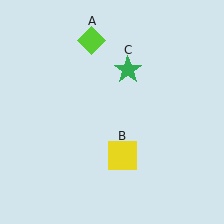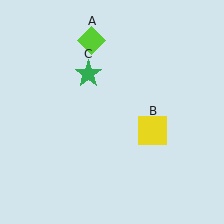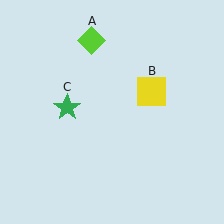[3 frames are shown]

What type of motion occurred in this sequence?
The yellow square (object B), green star (object C) rotated counterclockwise around the center of the scene.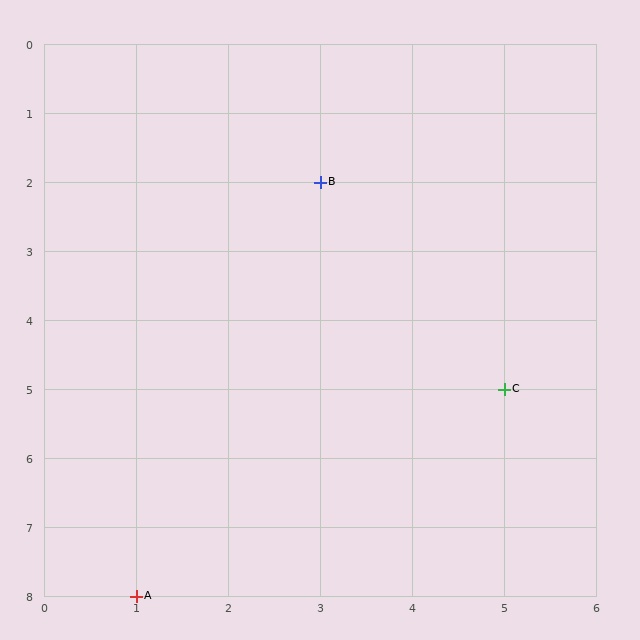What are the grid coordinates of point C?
Point C is at grid coordinates (5, 5).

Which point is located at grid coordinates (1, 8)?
Point A is at (1, 8).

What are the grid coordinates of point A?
Point A is at grid coordinates (1, 8).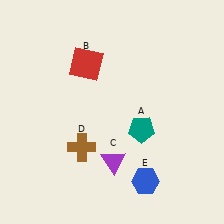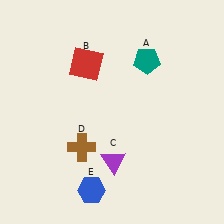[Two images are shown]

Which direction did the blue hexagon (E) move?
The blue hexagon (E) moved left.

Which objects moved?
The objects that moved are: the teal pentagon (A), the blue hexagon (E).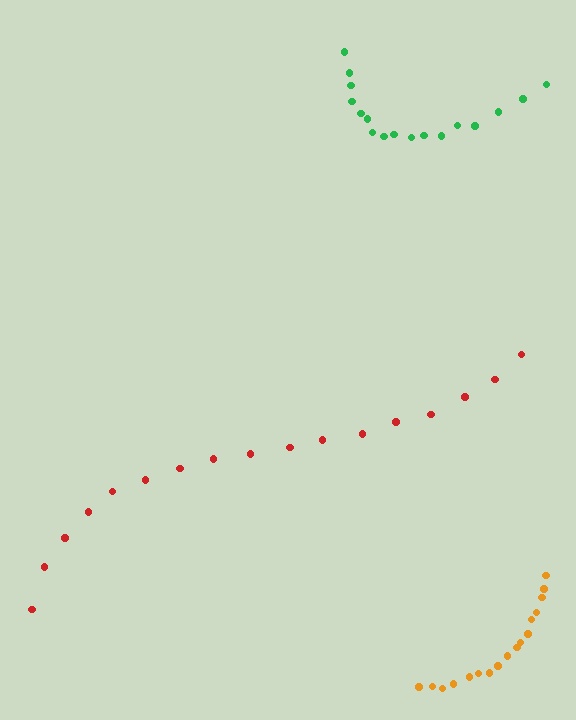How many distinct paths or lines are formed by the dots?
There are 3 distinct paths.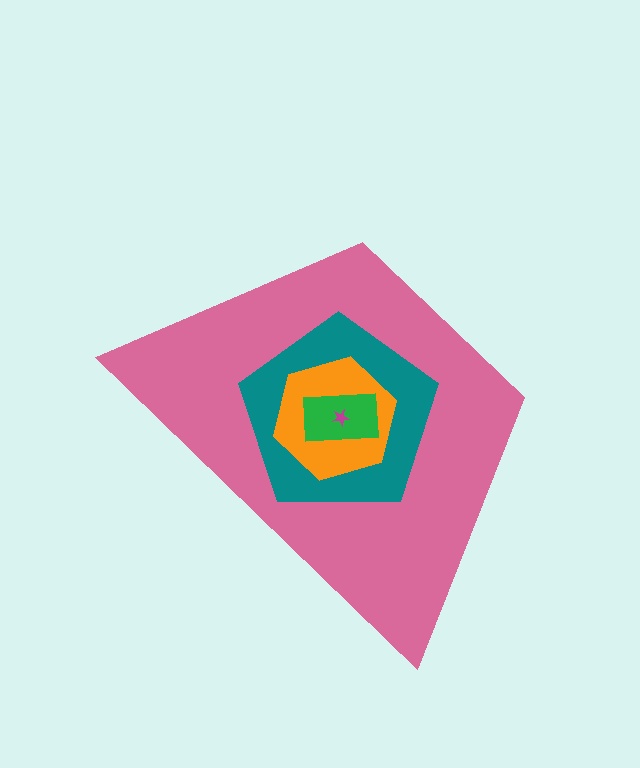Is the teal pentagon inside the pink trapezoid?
Yes.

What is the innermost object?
The magenta star.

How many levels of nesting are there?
5.